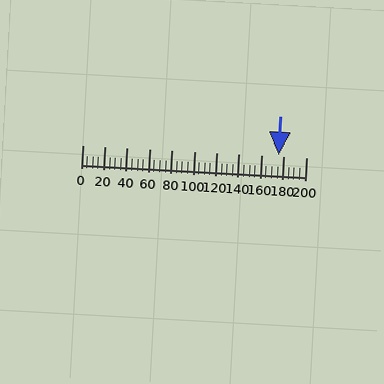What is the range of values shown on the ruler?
The ruler shows values from 0 to 200.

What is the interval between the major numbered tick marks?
The major tick marks are spaced 20 units apart.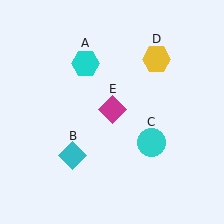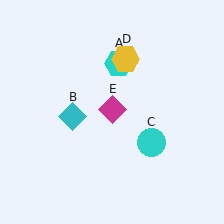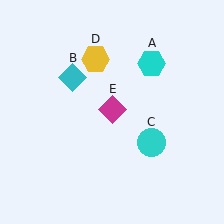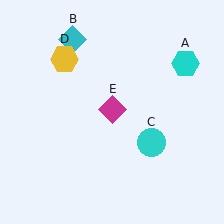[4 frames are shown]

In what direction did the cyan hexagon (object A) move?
The cyan hexagon (object A) moved right.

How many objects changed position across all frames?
3 objects changed position: cyan hexagon (object A), cyan diamond (object B), yellow hexagon (object D).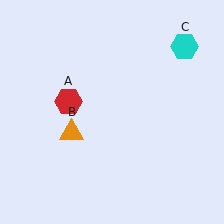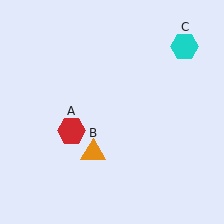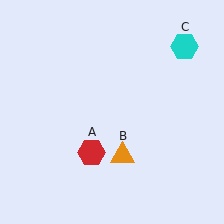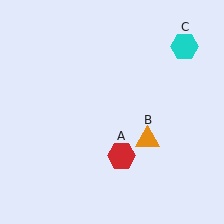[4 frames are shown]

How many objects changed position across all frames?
2 objects changed position: red hexagon (object A), orange triangle (object B).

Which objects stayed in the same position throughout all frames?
Cyan hexagon (object C) remained stationary.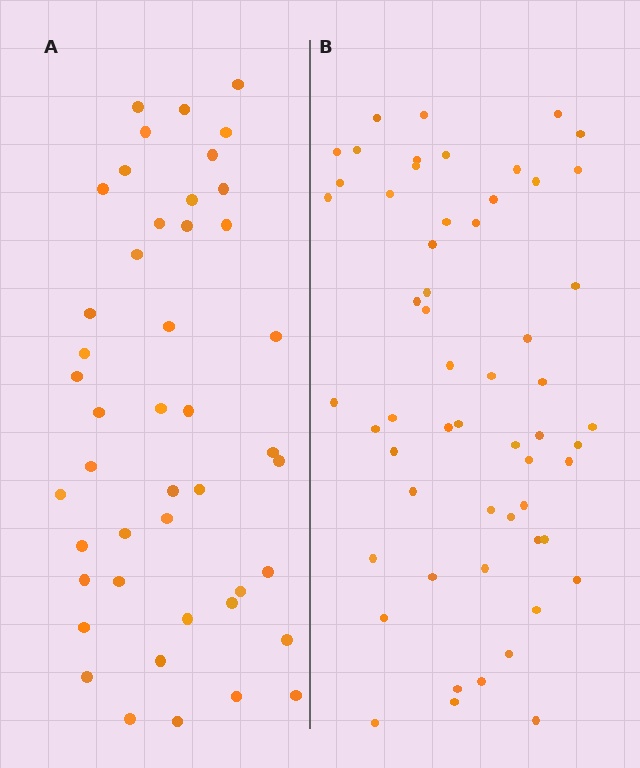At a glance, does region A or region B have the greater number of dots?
Region B (the right region) has more dots.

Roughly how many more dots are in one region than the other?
Region B has roughly 12 or so more dots than region A.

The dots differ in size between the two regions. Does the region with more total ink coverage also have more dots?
No. Region A has more total ink coverage because its dots are larger, but region B actually contains more individual dots. Total area can be misleading — the number of items is what matters here.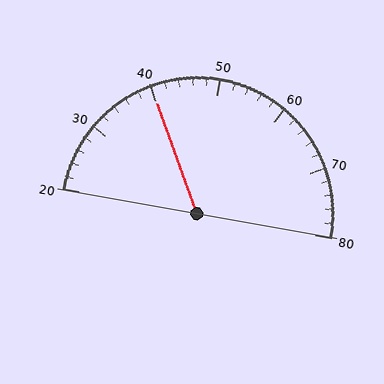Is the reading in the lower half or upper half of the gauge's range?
The reading is in the lower half of the range (20 to 80).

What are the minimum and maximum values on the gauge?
The gauge ranges from 20 to 80.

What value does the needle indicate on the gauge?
The needle indicates approximately 40.